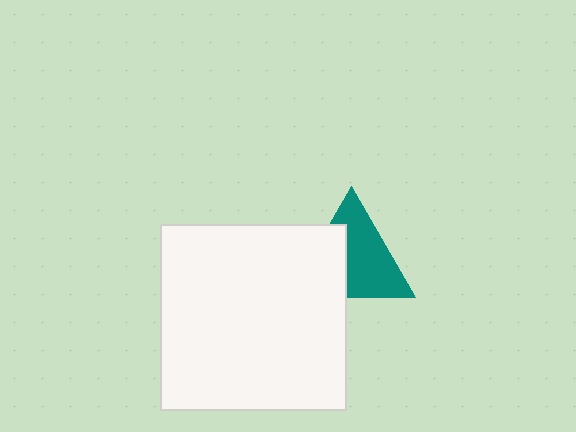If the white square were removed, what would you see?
You would see the complete teal triangle.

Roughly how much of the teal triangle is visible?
About half of it is visible (roughly 60%).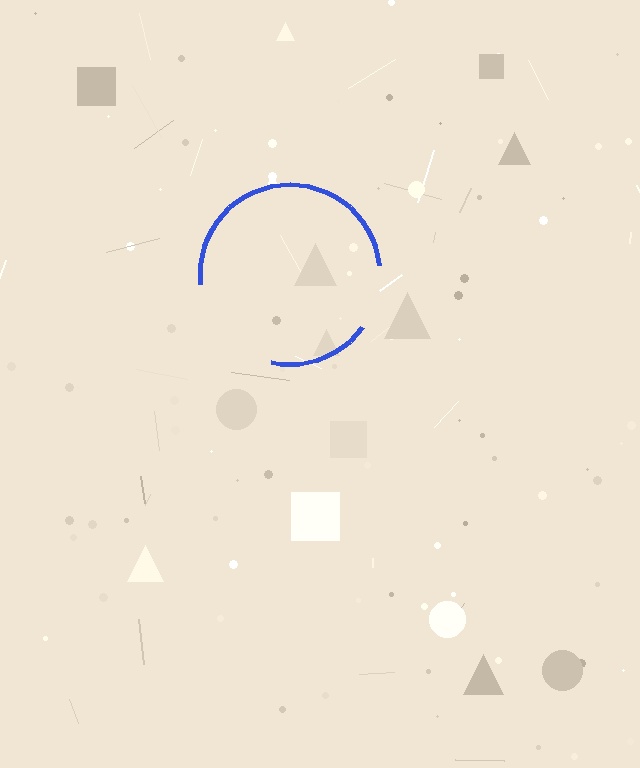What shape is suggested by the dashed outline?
The dashed outline suggests a circle.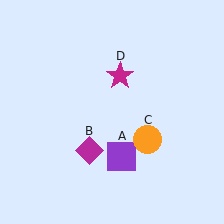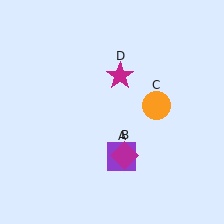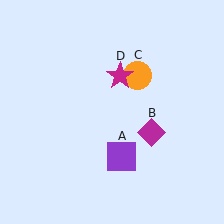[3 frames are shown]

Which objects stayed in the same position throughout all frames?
Purple square (object A) and magenta star (object D) remained stationary.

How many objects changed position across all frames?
2 objects changed position: magenta diamond (object B), orange circle (object C).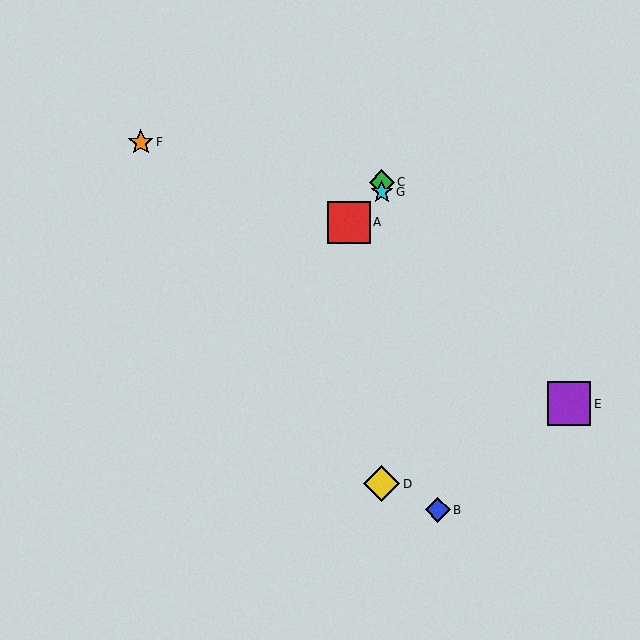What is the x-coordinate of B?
Object B is at x≈438.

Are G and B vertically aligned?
No, G is at x≈382 and B is at x≈438.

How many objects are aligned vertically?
3 objects (C, D, G) are aligned vertically.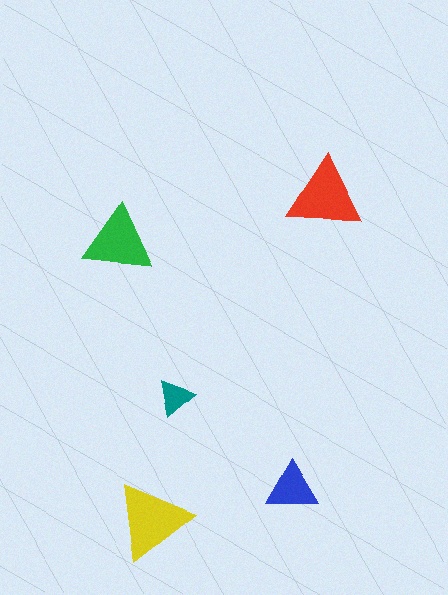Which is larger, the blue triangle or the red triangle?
The red one.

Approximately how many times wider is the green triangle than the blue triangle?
About 1.5 times wider.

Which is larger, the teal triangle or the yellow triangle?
The yellow one.